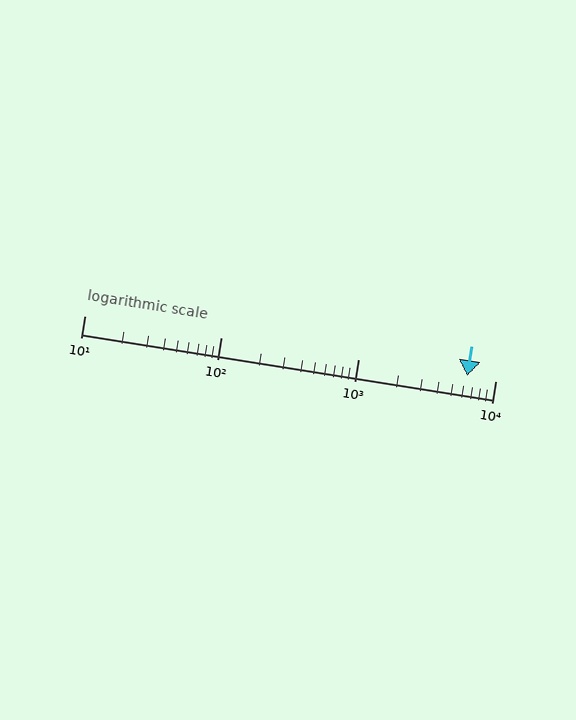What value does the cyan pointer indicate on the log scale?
The pointer indicates approximately 6200.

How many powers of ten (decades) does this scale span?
The scale spans 3 decades, from 10 to 10000.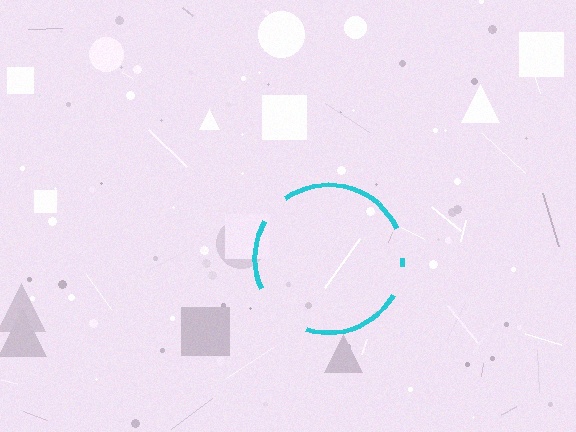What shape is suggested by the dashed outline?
The dashed outline suggests a circle.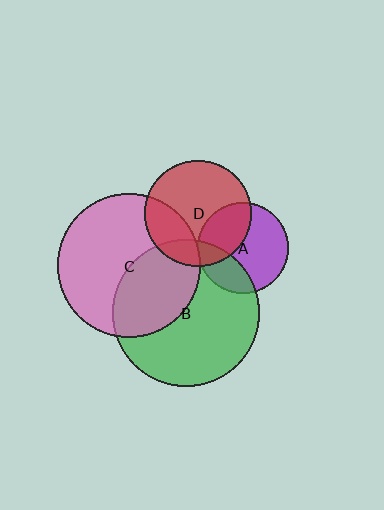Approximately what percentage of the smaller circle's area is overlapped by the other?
Approximately 40%.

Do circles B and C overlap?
Yes.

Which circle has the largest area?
Circle B (green).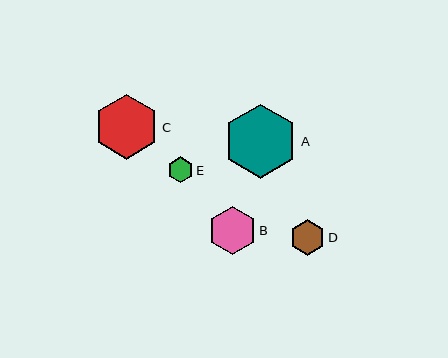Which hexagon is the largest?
Hexagon A is the largest with a size of approximately 74 pixels.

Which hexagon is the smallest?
Hexagon E is the smallest with a size of approximately 26 pixels.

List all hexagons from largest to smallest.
From largest to smallest: A, C, B, D, E.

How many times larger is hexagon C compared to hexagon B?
Hexagon C is approximately 1.4 times the size of hexagon B.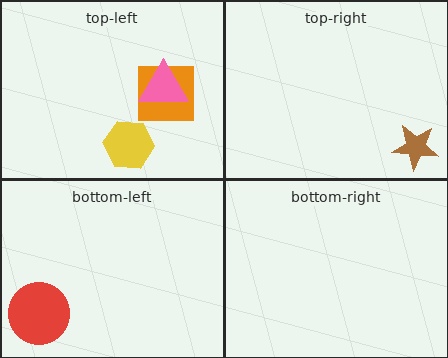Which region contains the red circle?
The bottom-left region.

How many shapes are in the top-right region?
1.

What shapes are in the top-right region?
The brown star.